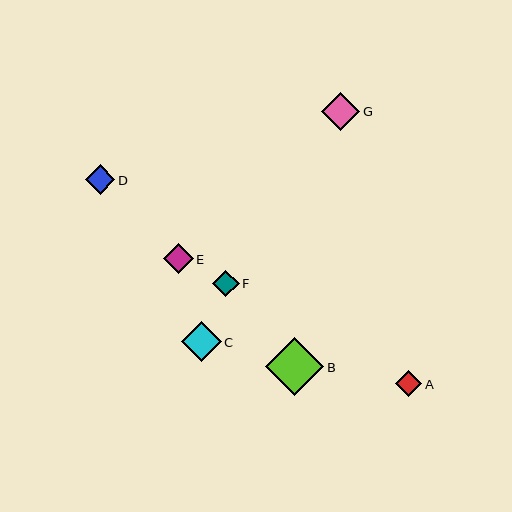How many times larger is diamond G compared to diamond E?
Diamond G is approximately 1.3 times the size of diamond E.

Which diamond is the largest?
Diamond B is the largest with a size of approximately 58 pixels.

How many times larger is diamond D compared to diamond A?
Diamond D is approximately 1.1 times the size of diamond A.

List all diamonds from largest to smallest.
From largest to smallest: B, C, G, E, D, F, A.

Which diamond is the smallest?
Diamond A is the smallest with a size of approximately 26 pixels.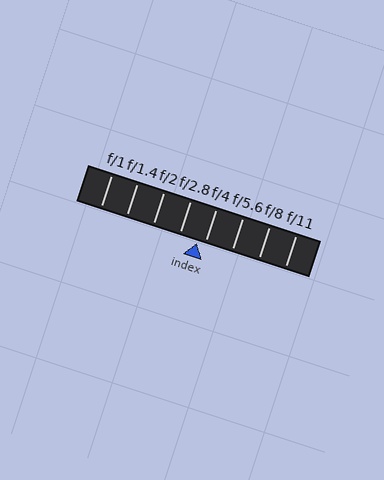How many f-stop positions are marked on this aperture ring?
There are 8 f-stop positions marked.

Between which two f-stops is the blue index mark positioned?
The index mark is between f/2.8 and f/4.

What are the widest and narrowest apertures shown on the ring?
The widest aperture shown is f/1 and the narrowest is f/11.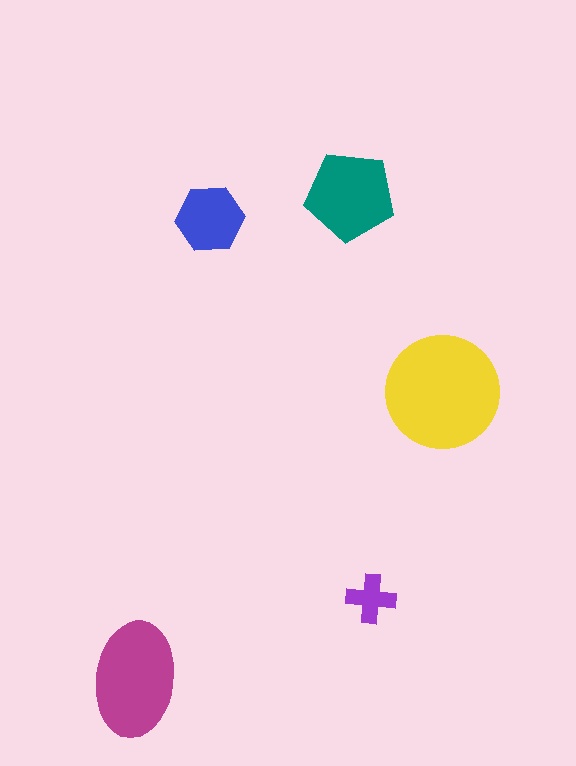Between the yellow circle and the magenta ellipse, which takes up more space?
The yellow circle.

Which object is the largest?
The yellow circle.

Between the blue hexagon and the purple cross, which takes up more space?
The blue hexagon.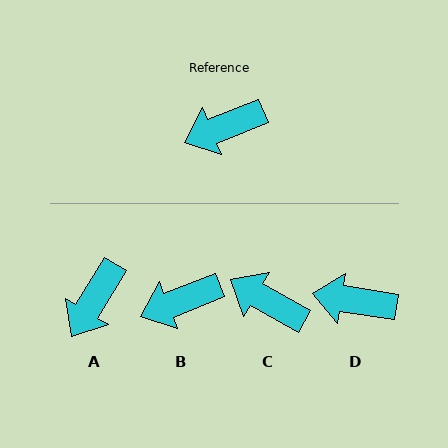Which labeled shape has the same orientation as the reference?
B.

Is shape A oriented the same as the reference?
No, it is off by about 37 degrees.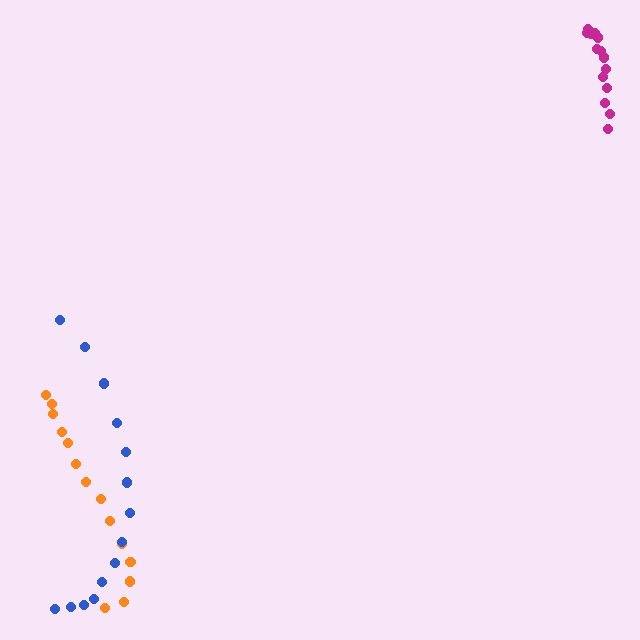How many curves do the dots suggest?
There are 3 distinct paths.